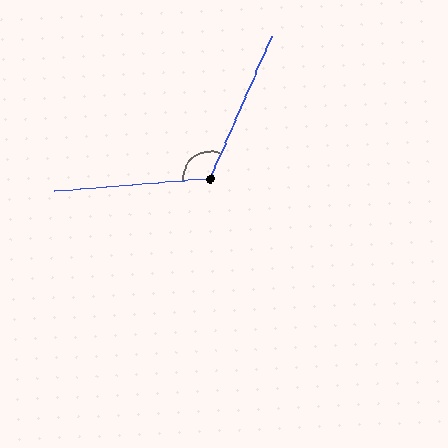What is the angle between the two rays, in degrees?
Approximately 118 degrees.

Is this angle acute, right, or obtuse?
It is obtuse.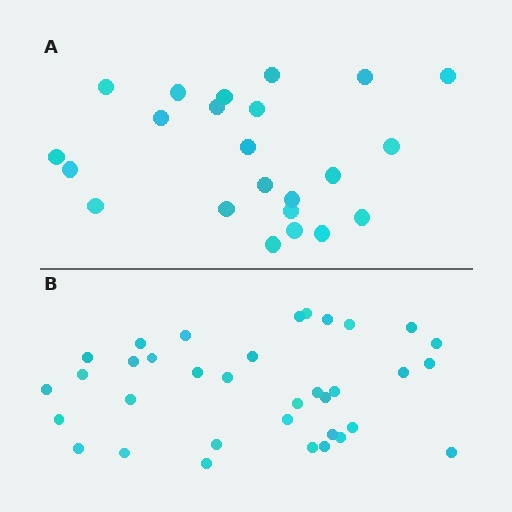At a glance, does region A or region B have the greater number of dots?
Region B (the bottom region) has more dots.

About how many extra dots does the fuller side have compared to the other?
Region B has roughly 12 or so more dots than region A.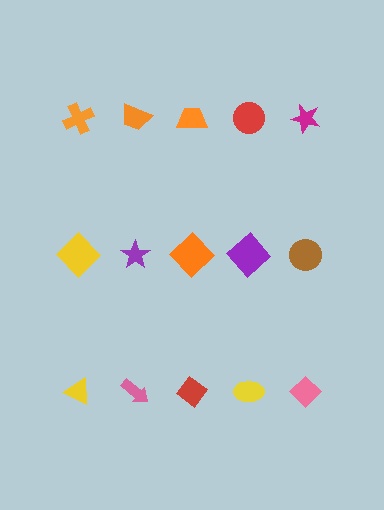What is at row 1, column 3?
An orange trapezoid.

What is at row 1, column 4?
A red circle.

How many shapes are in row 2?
5 shapes.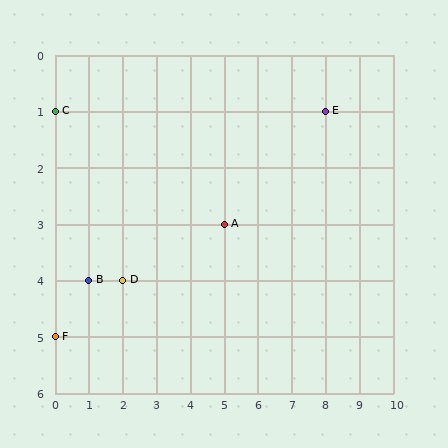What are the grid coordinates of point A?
Point A is at grid coordinates (5, 3).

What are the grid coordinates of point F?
Point F is at grid coordinates (0, 5).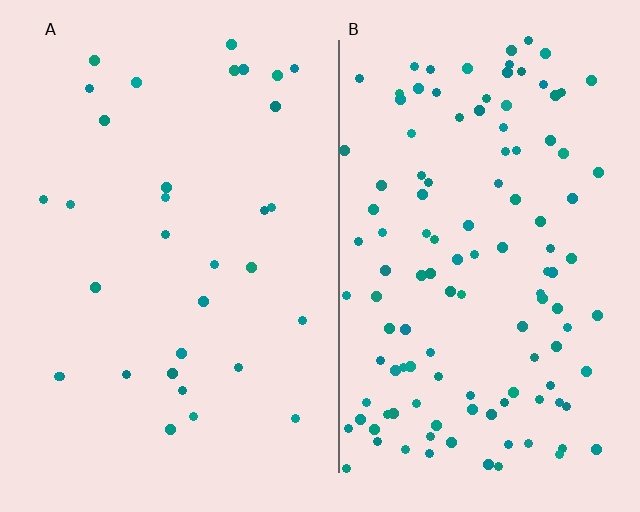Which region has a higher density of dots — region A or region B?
B (the right).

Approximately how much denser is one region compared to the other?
Approximately 3.7× — region B over region A.